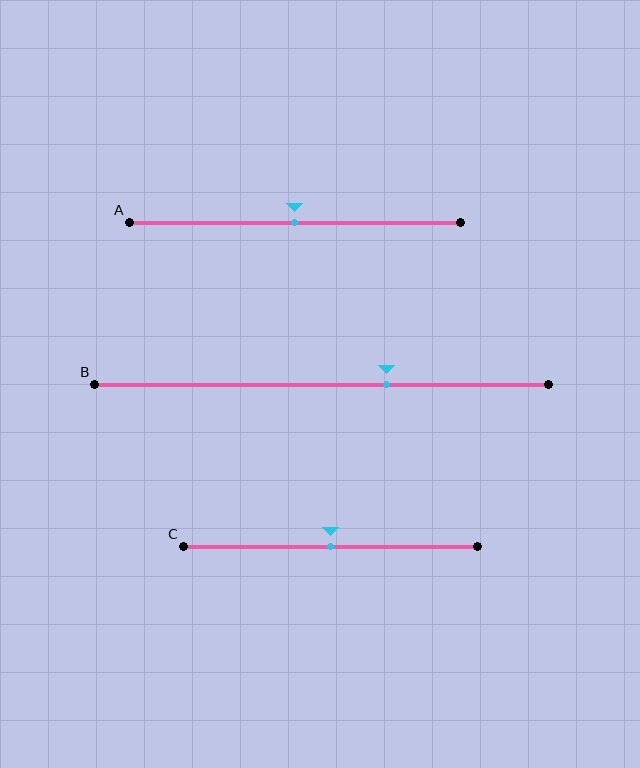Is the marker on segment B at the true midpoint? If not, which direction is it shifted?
No, the marker on segment B is shifted to the right by about 14% of the segment length.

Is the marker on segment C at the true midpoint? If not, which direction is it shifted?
Yes, the marker on segment C is at the true midpoint.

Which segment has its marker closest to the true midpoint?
Segment A has its marker closest to the true midpoint.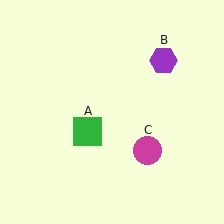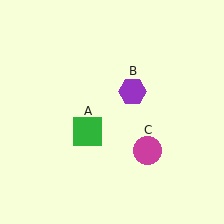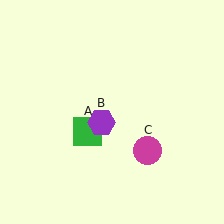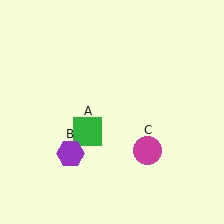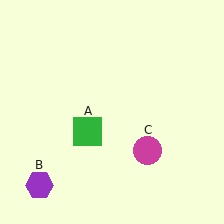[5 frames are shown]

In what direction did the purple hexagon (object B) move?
The purple hexagon (object B) moved down and to the left.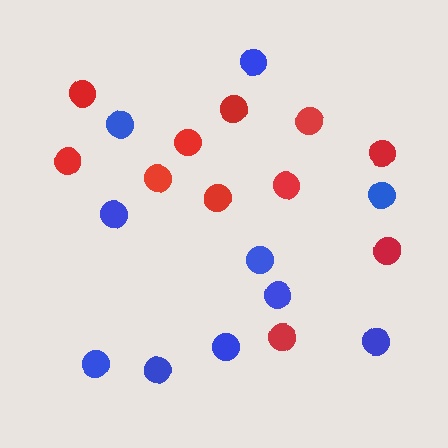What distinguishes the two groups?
There are 2 groups: one group of red circles (11) and one group of blue circles (10).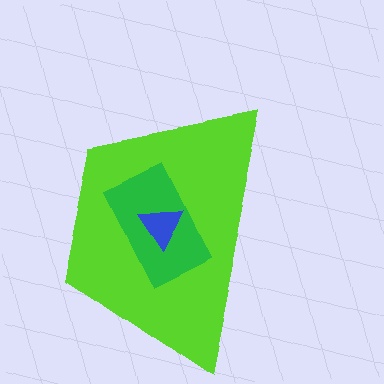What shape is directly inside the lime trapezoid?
The green rectangle.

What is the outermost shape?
The lime trapezoid.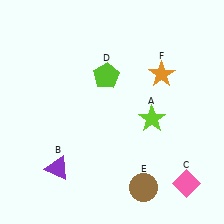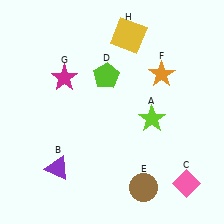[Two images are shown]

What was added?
A magenta star (G), a yellow square (H) were added in Image 2.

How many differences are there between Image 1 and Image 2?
There are 2 differences between the two images.